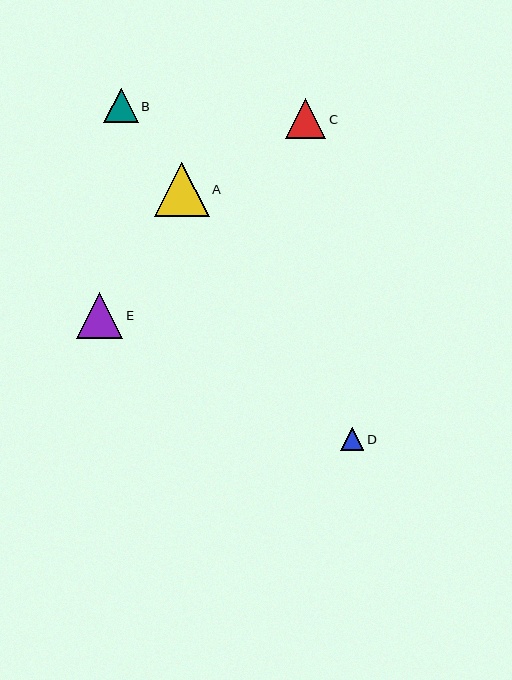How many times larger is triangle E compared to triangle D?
Triangle E is approximately 2.0 times the size of triangle D.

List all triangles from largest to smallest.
From largest to smallest: A, E, C, B, D.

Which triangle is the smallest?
Triangle D is the smallest with a size of approximately 23 pixels.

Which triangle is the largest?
Triangle A is the largest with a size of approximately 54 pixels.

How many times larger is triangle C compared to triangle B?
Triangle C is approximately 1.2 times the size of triangle B.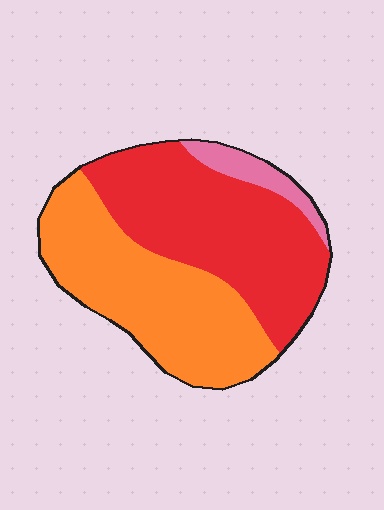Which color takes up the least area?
Pink, at roughly 5%.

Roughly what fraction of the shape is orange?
Orange takes up between a quarter and a half of the shape.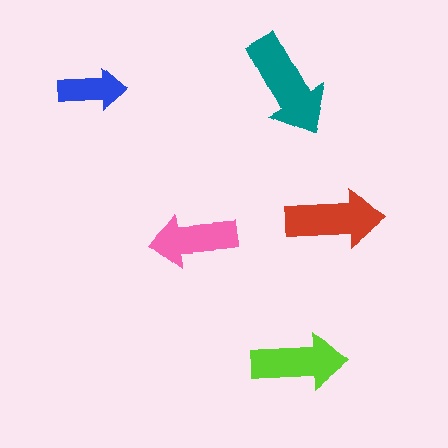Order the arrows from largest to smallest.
the teal one, the red one, the lime one, the pink one, the blue one.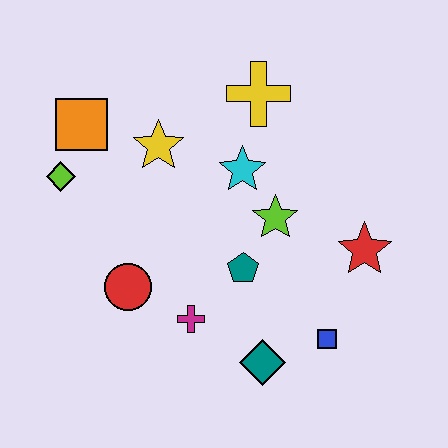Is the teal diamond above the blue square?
No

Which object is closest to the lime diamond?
The orange square is closest to the lime diamond.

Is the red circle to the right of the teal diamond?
No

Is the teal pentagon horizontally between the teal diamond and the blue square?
No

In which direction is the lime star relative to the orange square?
The lime star is to the right of the orange square.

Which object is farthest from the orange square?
The blue square is farthest from the orange square.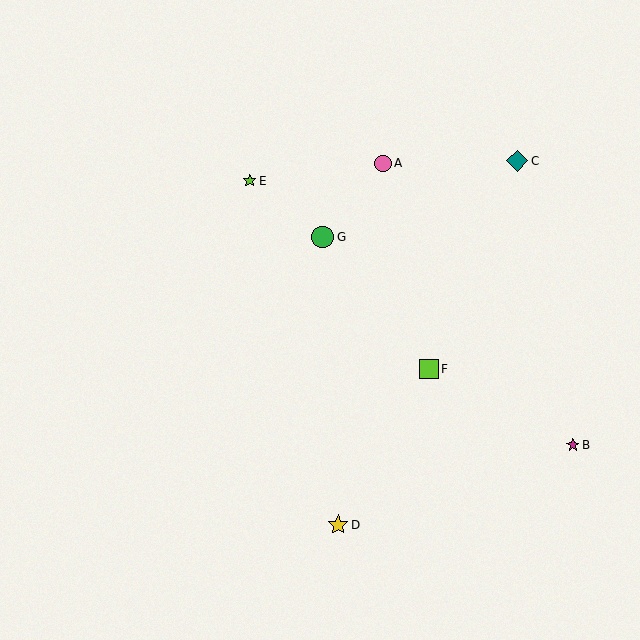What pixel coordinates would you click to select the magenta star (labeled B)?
Click at (573, 445) to select the magenta star B.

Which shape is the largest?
The green circle (labeled G) is the largest.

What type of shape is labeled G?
Shape G is a green circle.